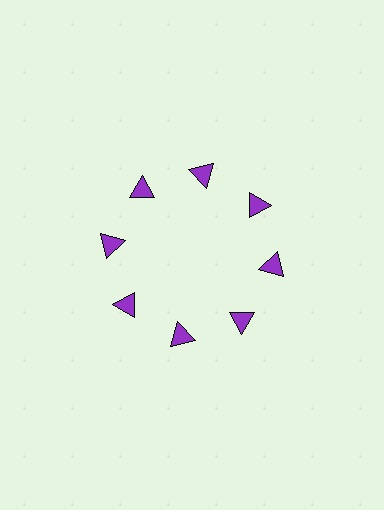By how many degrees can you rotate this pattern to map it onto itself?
The pattern maps onto itself every 45 degrees of rotation.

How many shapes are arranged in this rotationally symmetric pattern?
There are 8 shapes, arranged in 8 groups of 1.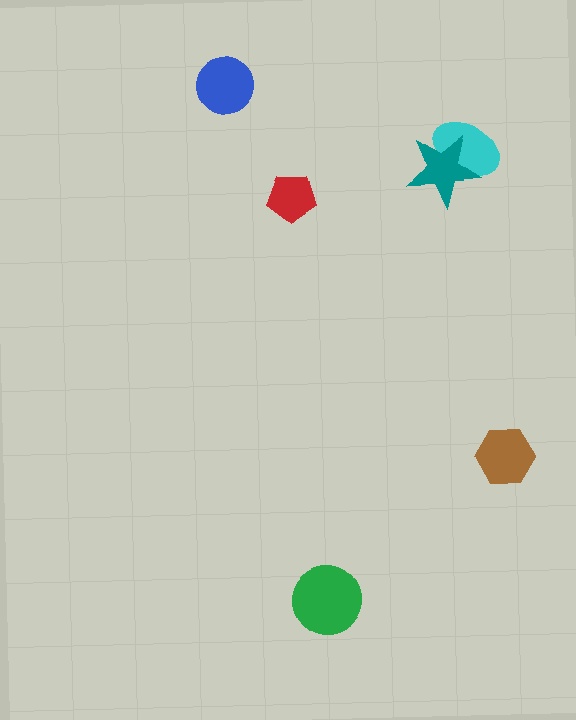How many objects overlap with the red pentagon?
0 objects overlap with the red pentagon.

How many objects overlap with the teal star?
1 object overlaps with the teal star.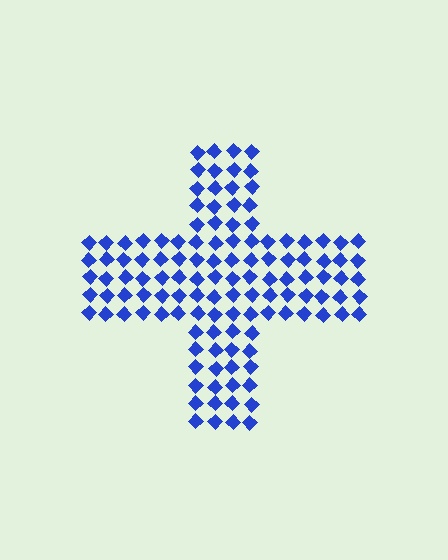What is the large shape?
The large shape is a cross.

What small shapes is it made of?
It is made of small diamonds.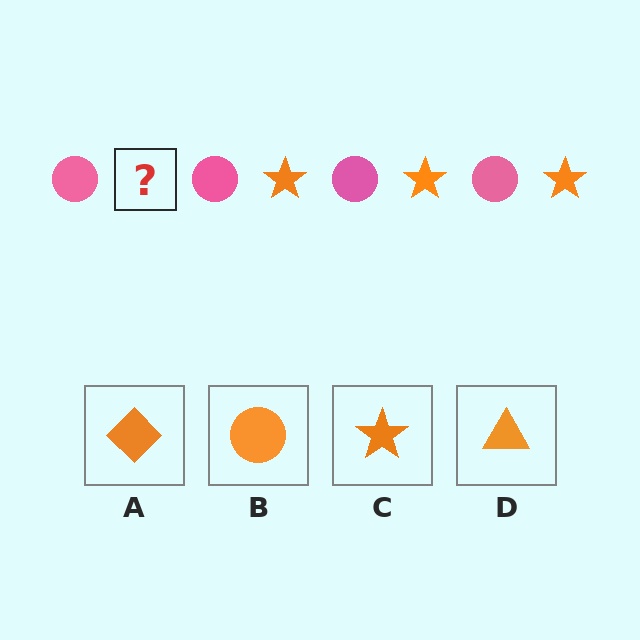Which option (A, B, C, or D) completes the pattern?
C.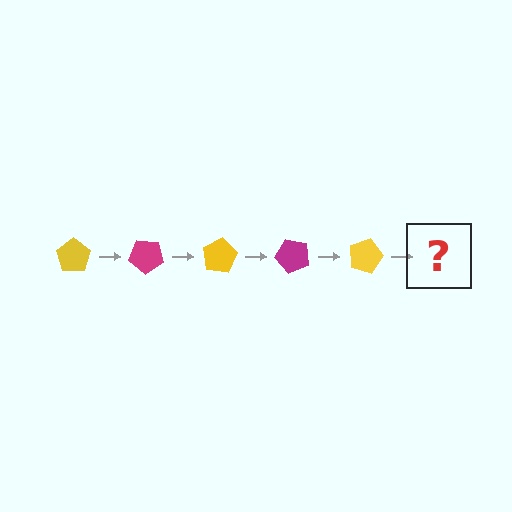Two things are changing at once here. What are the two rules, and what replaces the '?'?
The two rules are that it rotates 40 degrees each step and the color cycles through yellow and magenta. The '?' should be a magenta pentagon, rotated 200 degrees from the start.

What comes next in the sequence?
The next element should be a magenta pentagon, rotated 200 degrees from the start.